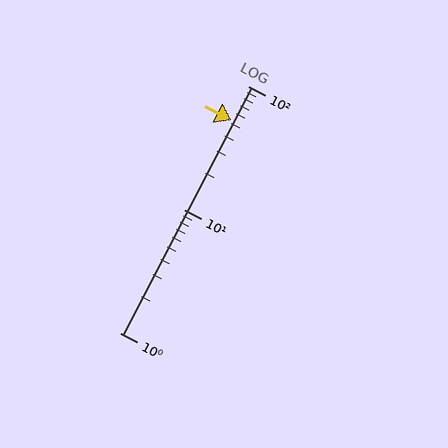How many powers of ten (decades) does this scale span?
The scale spans 2 decades, from 1 to 100.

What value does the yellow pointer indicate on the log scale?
The pointer indicates approximately 53.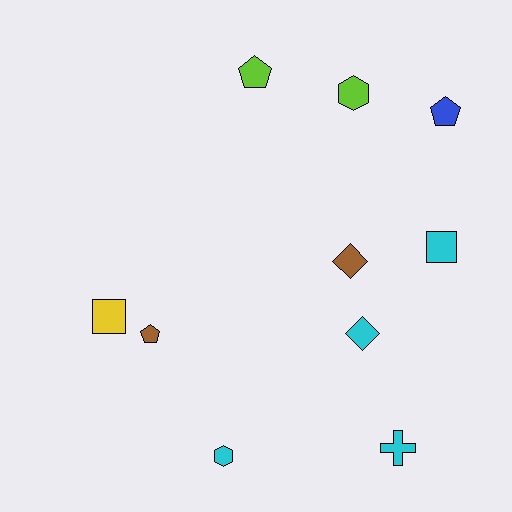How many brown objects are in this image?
There are 2 brown objects.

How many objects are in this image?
There are 10 objects.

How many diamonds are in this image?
There are 2 diamonds.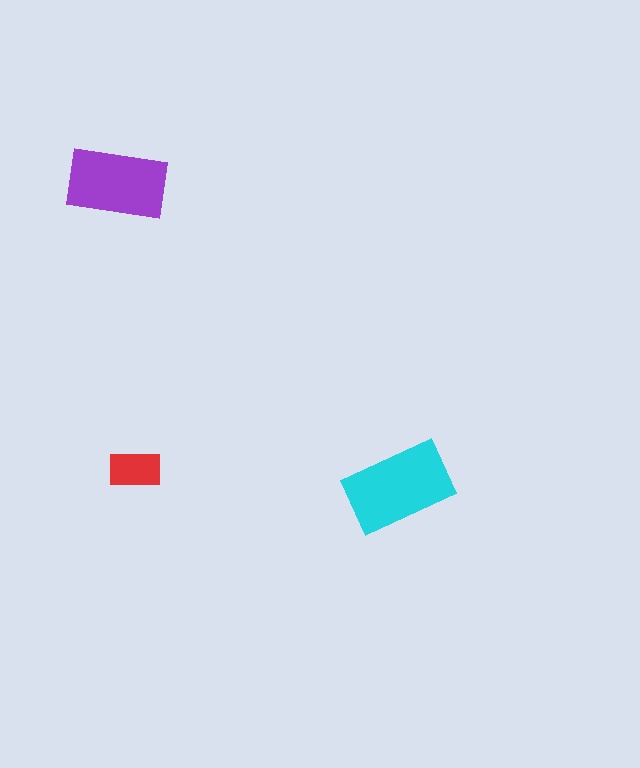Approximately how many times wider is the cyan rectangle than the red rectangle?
About 2 times wider.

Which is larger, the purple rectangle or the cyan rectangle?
The cyan one.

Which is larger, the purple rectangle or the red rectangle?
The purple one.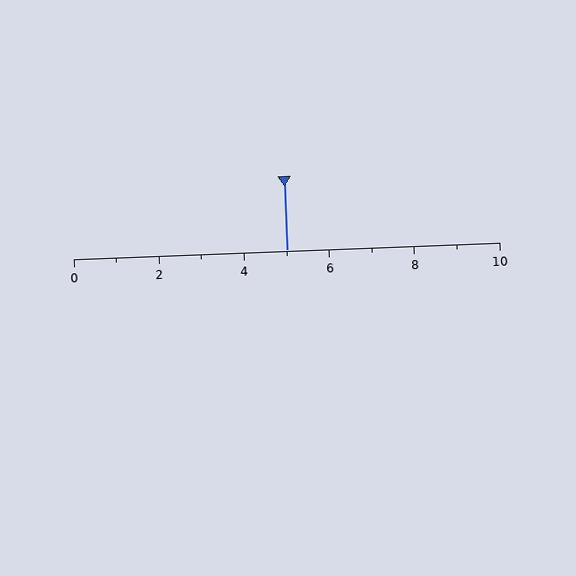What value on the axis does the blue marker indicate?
The marker indicates approximately 5.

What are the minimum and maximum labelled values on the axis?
The axis runs from 0 to 10.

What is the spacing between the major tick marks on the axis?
The major ticks are spaced 2 apart.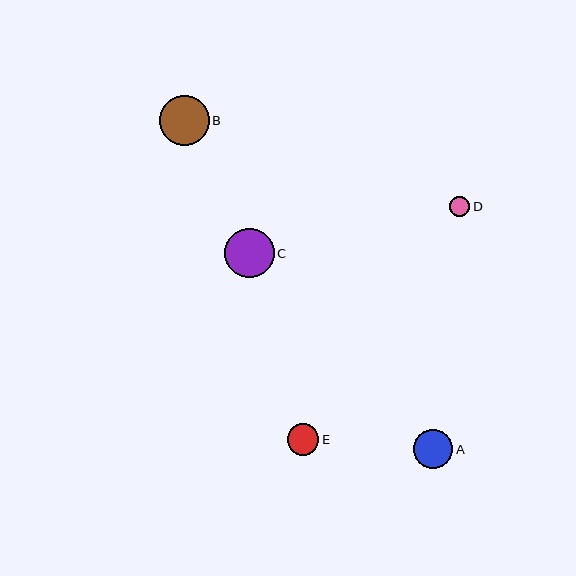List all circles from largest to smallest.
From largest to smallest: B, C, A, E, D.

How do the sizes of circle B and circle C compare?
Circle B and circle C are approximately the same size.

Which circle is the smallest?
Circle D is the smallest with a size of approximately 20 pixels.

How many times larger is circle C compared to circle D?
Circle C is approximately 2.4 times the size of circle D.